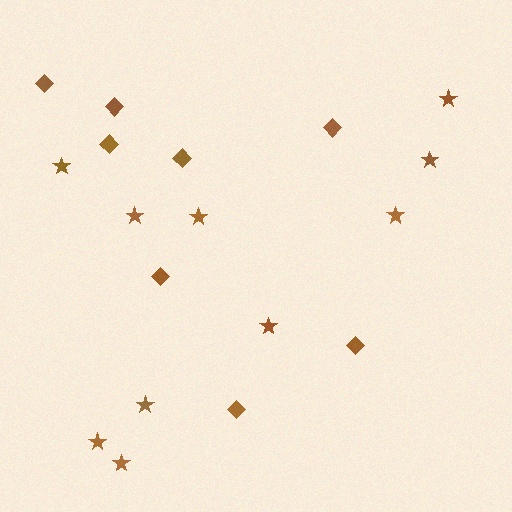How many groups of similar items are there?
There are 2 groups: one group of stars (10) and one group of diamonds (8).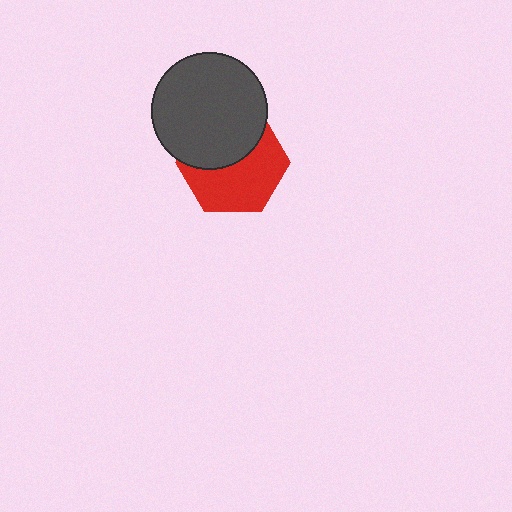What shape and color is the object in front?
The object in front is a dark gray circle.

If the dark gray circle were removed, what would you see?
You would see the complete red hexagon.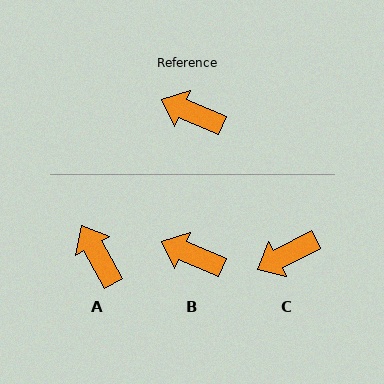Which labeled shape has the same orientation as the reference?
B.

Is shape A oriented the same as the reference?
No, it is off by about 37 degrees.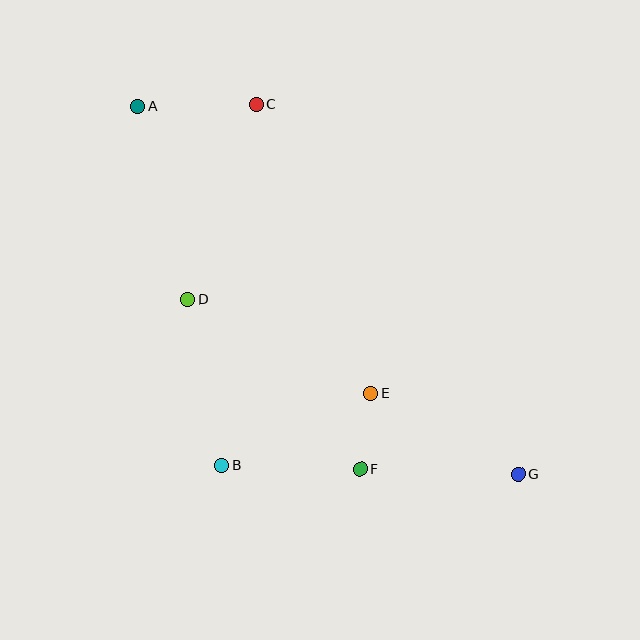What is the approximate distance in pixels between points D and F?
The distance between D and F is approximately 242 pixels.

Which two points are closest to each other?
Points E and F are closest to each other.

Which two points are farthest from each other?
Points A and G are farthest from each other.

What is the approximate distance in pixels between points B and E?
The distance between B and E is approximately 165 pixels.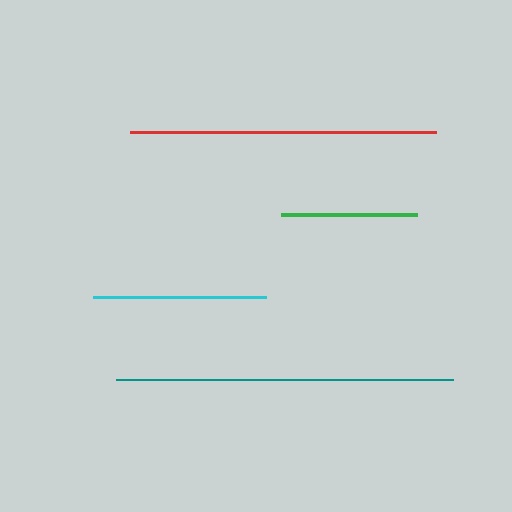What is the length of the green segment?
The green segment is approximately 136 pixels long.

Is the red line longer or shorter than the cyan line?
The red line is longer than the cyan line.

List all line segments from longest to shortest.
From longest to shortest: teal, red, cyan, green.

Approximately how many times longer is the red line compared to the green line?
The red line is approximately 2.3 times the length of the green line.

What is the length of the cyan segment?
The cyan segment is approximately 173 pixels long.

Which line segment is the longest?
The teal line is the longest at approximately 337 pixels.